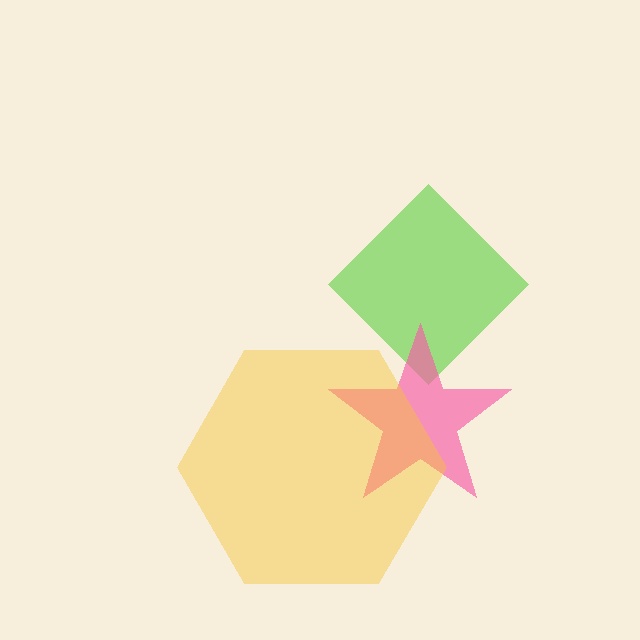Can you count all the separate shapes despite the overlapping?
Yes, there are 3 separate shapes.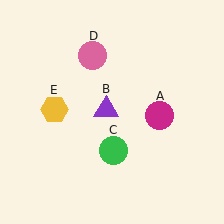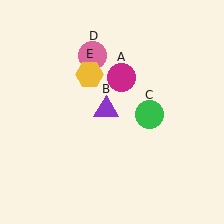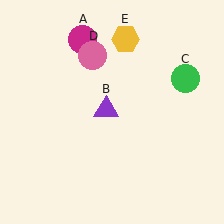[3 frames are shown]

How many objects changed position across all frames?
3 objects changed position: magenta circle (object A), green circle (object C), yellow hexagon (object E).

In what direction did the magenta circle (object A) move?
The magenta circle (object A) moved up and to the left.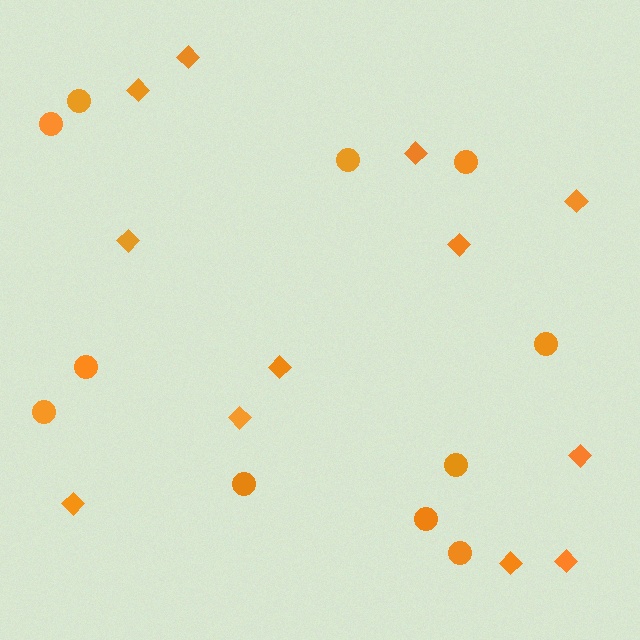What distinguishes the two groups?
There are 2 groups: one group of diamonds (12) and one group of circles (11).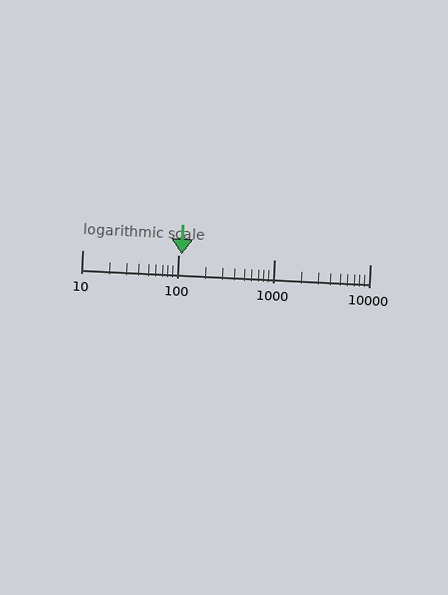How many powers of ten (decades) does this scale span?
The scale spans 3 decades, from 10 to 10000.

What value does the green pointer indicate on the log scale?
The pointer indicates approximately 110.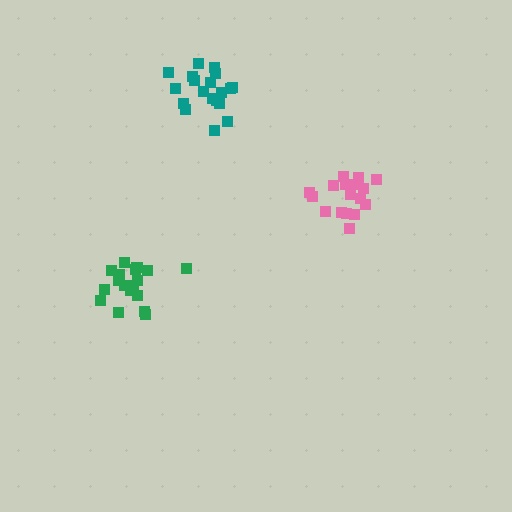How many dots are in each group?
Group 1: 20 dots, Group 2: 17 dots, Group 3: 19 dots (56 total).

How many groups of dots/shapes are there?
There are 3 groups.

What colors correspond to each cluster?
The clusters are colored: green, pink, teal.